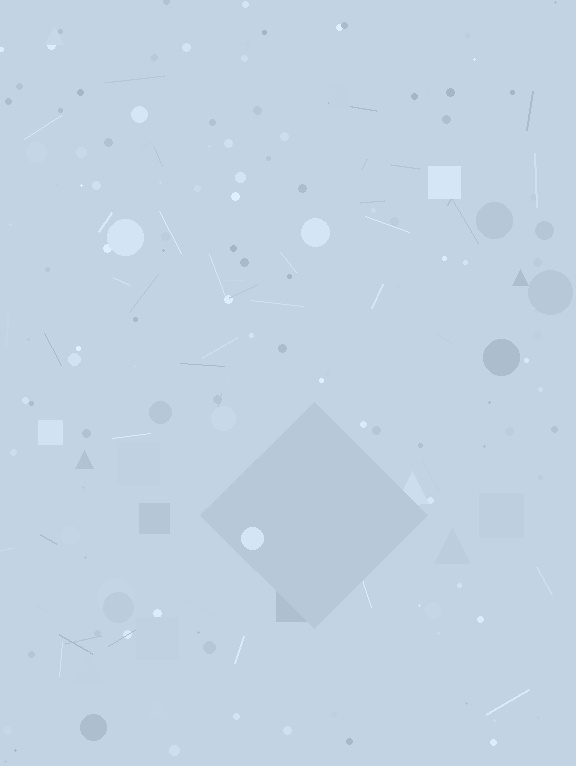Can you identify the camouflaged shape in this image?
The camouflaged shape is a diamond.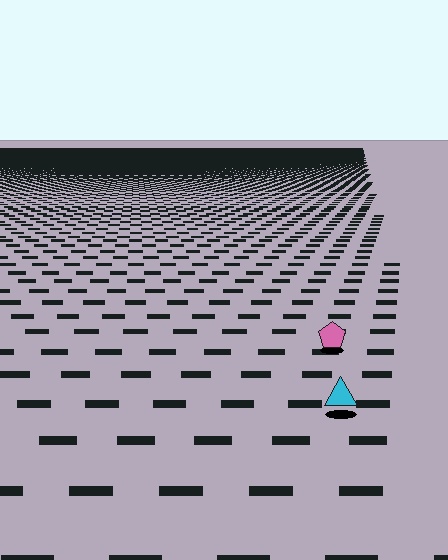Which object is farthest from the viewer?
The pink pentagon is farthest from the viewer. It appears smaller and the ground texture around it is denser.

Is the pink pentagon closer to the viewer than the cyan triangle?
No. The cyan triangle is closer — you can tell from the texture gradient: the ground texture is coarser near it.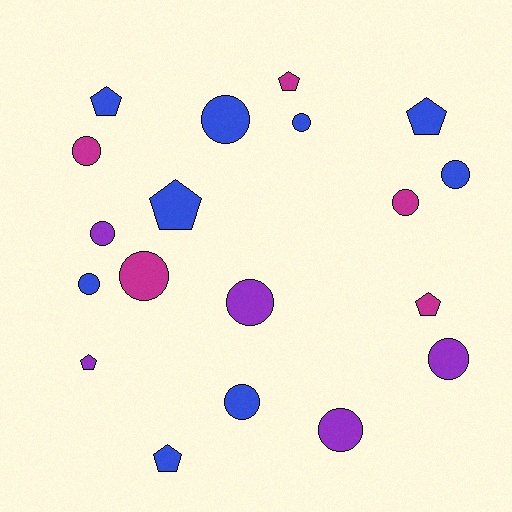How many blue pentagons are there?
There are 4 blue pentagons.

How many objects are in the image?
There are 19 objects.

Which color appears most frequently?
Blue, with 9 objects.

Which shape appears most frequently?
Circle, with 12 objects.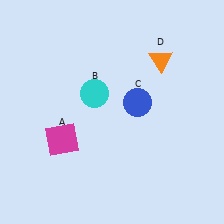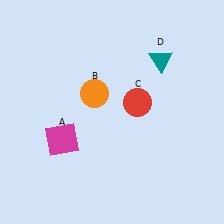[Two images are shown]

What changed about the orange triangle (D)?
In Image 1, D is orange. In Image 2, it changed to teal.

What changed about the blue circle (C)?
In Image 1, C is blue. In Image 2, it changed to red.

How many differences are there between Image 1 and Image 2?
There are 3 differences between the two images.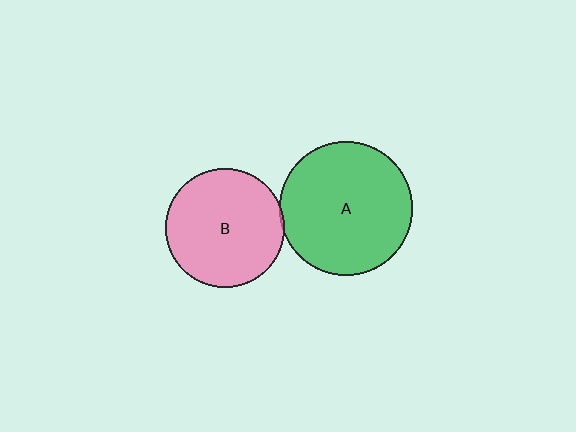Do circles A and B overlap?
Yes.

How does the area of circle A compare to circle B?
Approximately 1.3 times.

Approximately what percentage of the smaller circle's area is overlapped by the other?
Approximately 5%.